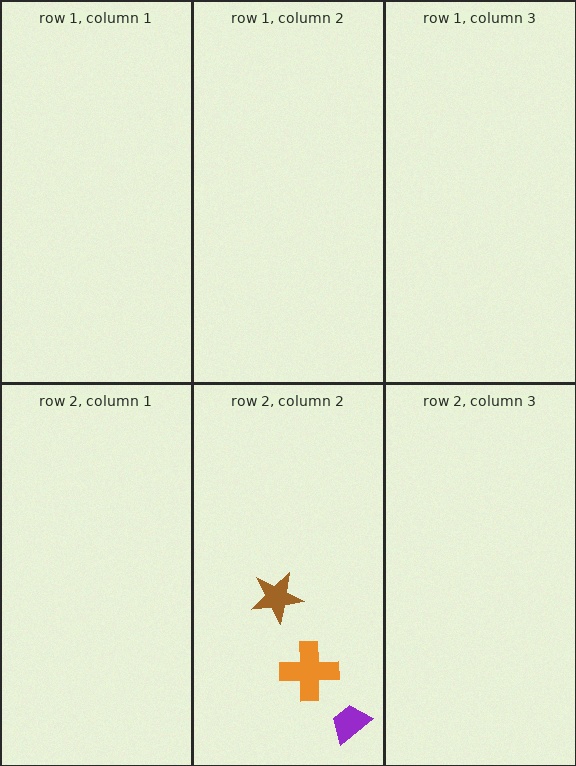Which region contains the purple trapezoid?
The row 2, column 2 region.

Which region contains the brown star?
The row 2, column 2 region.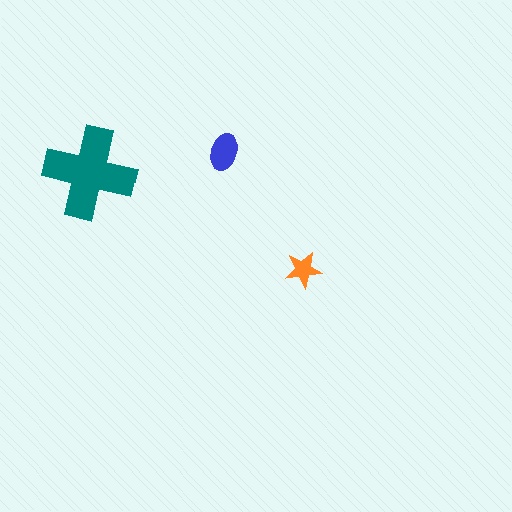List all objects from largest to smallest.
The teal cross, the blue ellipse, the orange star.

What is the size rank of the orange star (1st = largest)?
3rd.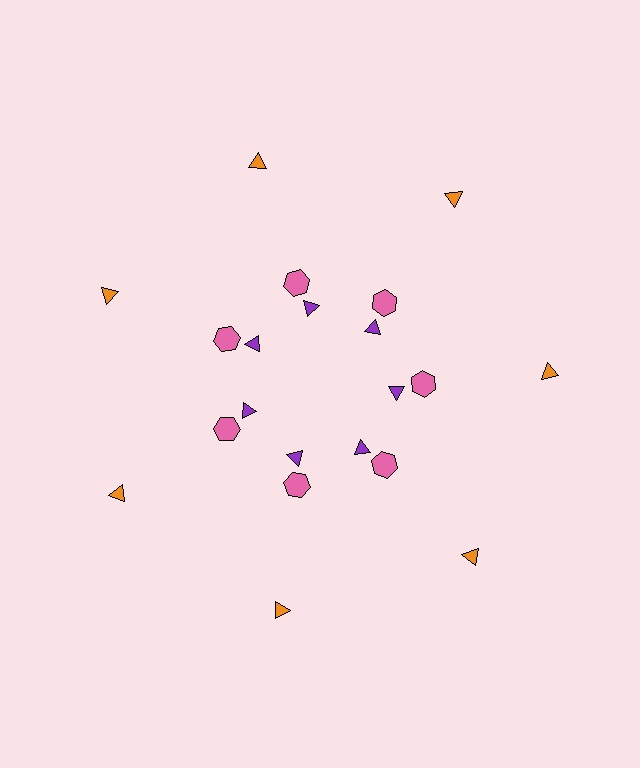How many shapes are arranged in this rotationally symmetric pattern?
There are 21 shapes, arranged in 7 groups of 3.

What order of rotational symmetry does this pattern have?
This pattern has 7-fold rotational symmetry.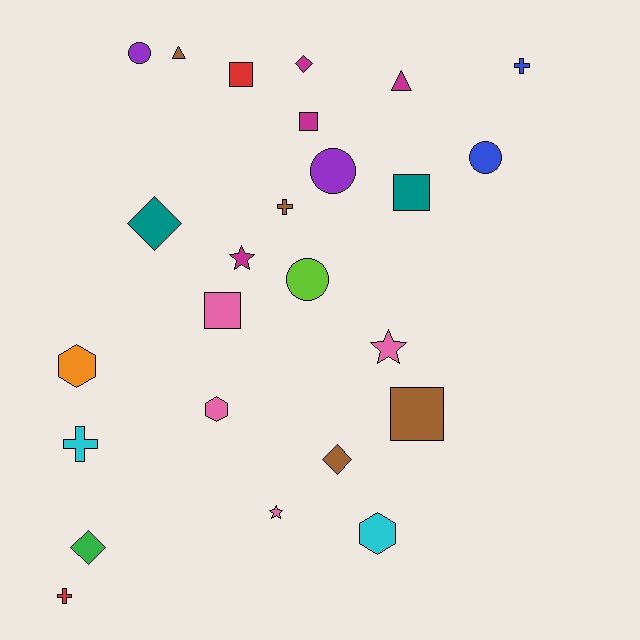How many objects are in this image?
There are 25 objects.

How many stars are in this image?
There are 3 stars.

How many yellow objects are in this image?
There are no yellow objects.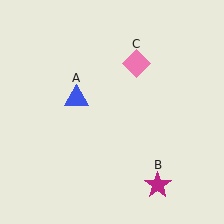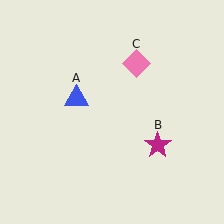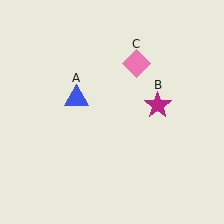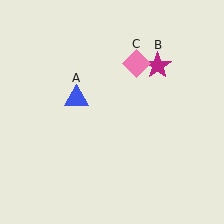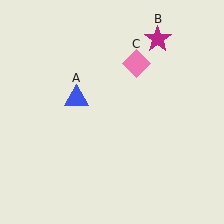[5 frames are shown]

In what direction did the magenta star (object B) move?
The magenta star (object B) moved up.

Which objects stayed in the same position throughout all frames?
Blue triangle (object A) and pink diamond (object C) remained stationary.